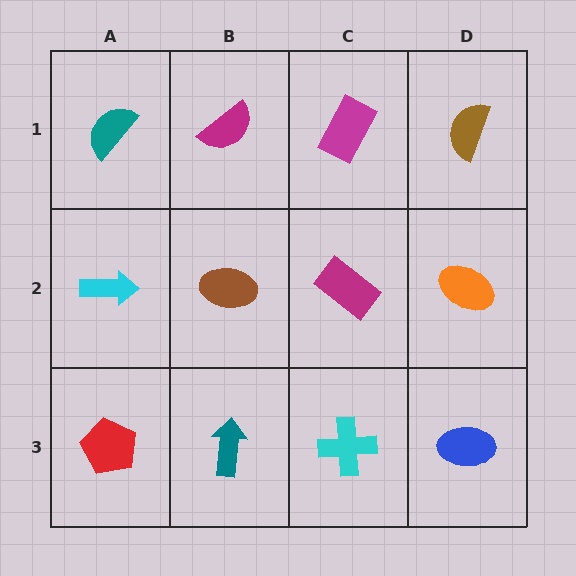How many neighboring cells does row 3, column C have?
3.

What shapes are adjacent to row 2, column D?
A brown semicircle (row 1, column D), a blue ellipse (row 3, column D), a magenta rectangle (row 2, column C).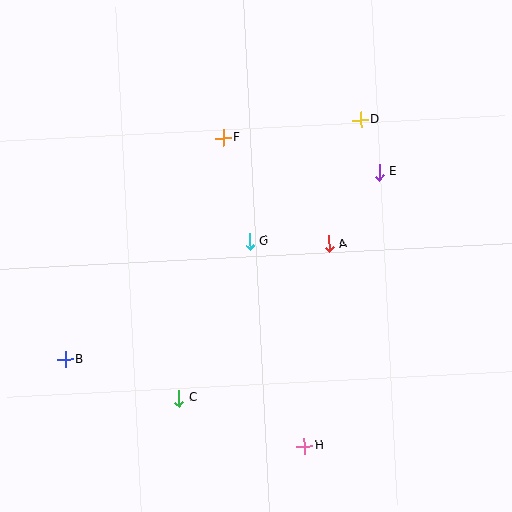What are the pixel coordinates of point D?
Point D is at (360, 120).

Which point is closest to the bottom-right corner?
Point H is closest to the bottom-right corner.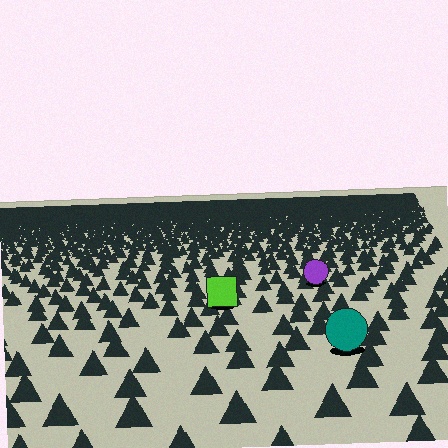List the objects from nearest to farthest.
From nearest to farthest: the teal circle, the lime square, the purple circle.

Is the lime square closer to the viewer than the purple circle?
Yes. The lime square is closer — you can tell from the texture gradient: the ground texture is coarser near it.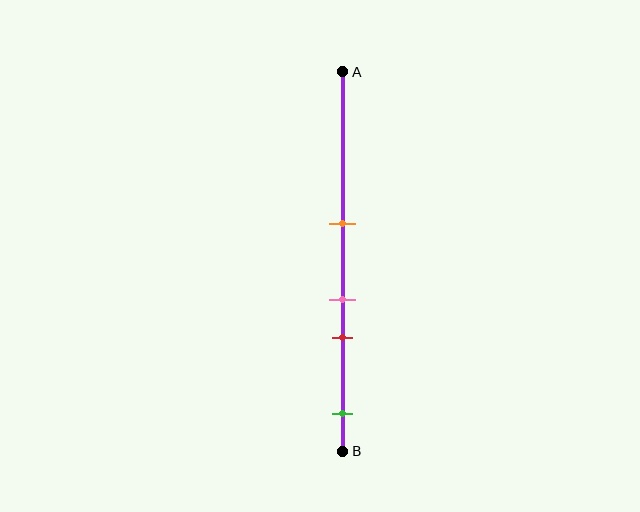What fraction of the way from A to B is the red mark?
The red mark is approximately 70% (0.7) of the way from A to B.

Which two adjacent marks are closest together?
The pink and red marks are the closest adjacent pair.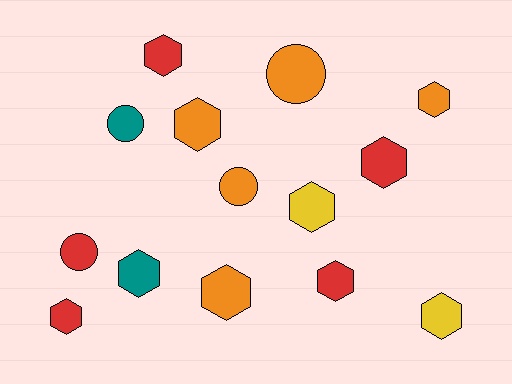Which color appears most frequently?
Orange, with 5 objects.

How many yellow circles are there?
There are no yellow circles.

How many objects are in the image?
There are 14 objects.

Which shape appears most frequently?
Hexagon, with 10 objects.